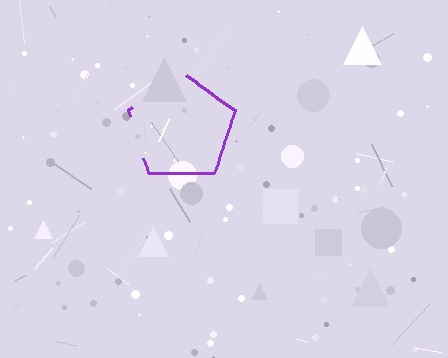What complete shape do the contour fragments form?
The contour fragments form a pentagon.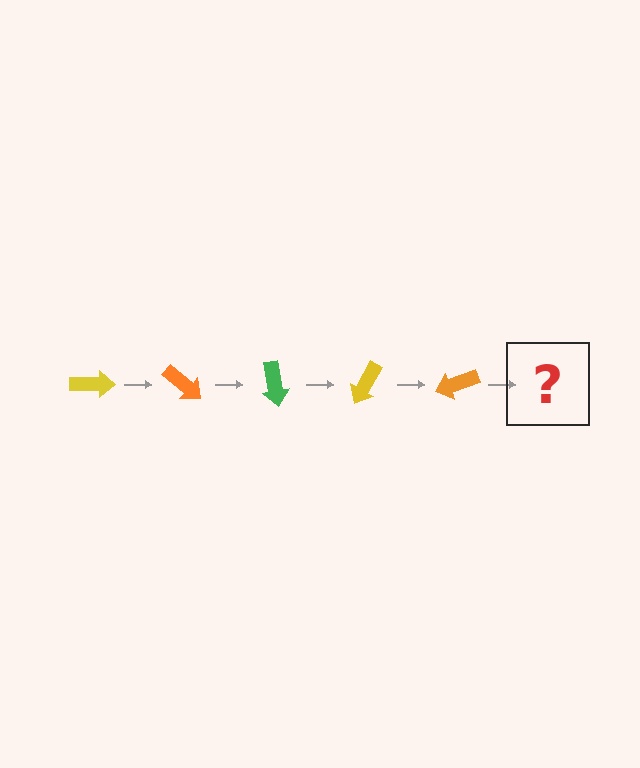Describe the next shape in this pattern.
It should be a green arrow, rotated 200 degrees from the start.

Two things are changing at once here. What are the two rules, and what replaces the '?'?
The two rules are that it rotates 40 degrees each step and the color cycles through yellow, orange, and green. The '?' should be a green arrow, rotated 200 degrees from the start.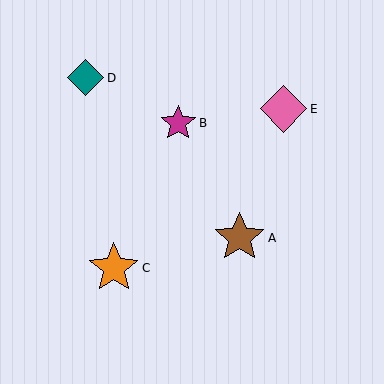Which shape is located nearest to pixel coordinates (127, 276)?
The orange star (labeled C) at (114, 268) is nearest to that location.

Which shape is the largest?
The orange star (labeled C) is the largest.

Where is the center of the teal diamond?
The center of the teal diamond is at (86, 78).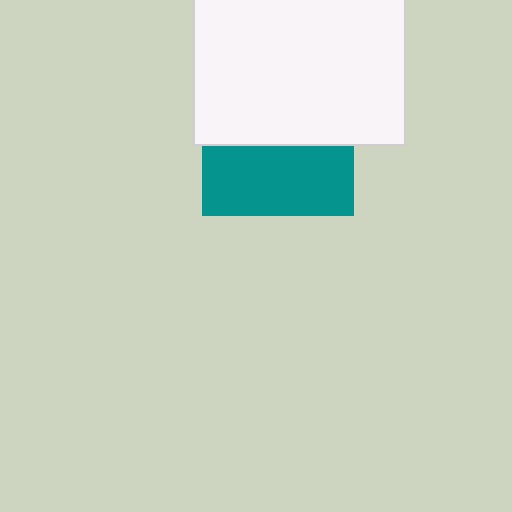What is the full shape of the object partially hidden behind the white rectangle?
The partially hidden object is a teal square.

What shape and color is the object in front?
The object in front is a white rectangle.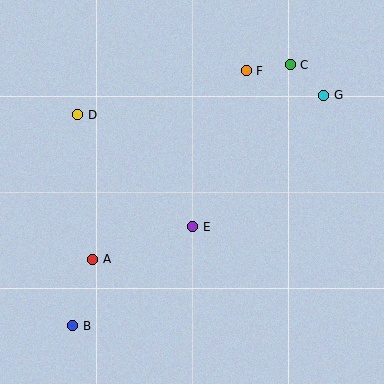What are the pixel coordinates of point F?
Point F is at (246, 71).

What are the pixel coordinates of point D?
Point D is at (78, 115).